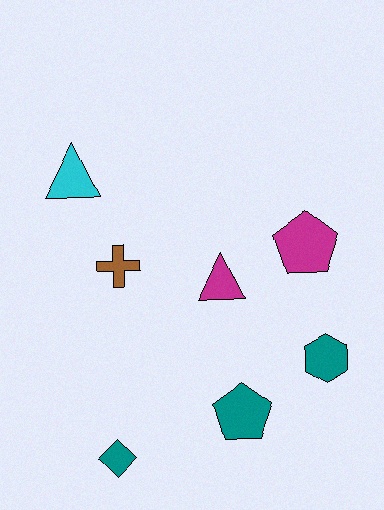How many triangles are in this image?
There are 2 triangles.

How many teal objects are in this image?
There are 3 teal objects.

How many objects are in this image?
There are 7 objects.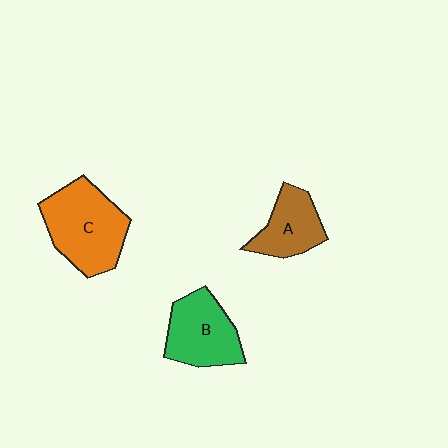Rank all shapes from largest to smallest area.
From largest to smallest: C (orange), B (green), A (brown).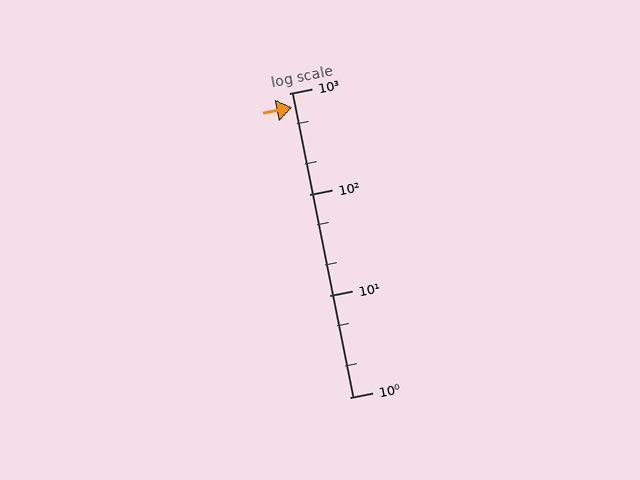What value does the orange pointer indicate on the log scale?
The pointer indicates approximately 730.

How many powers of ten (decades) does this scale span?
The scale spans 3 decades, from 1 to 1000.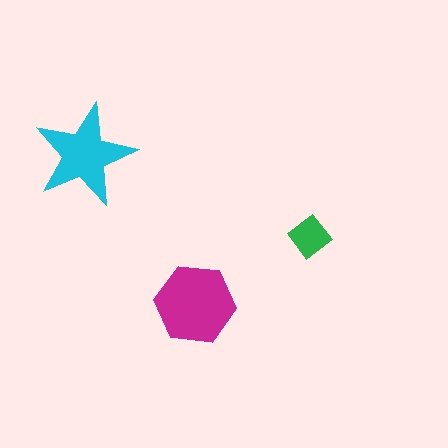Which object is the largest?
The magenta hexagon.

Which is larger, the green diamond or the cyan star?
The cyan star.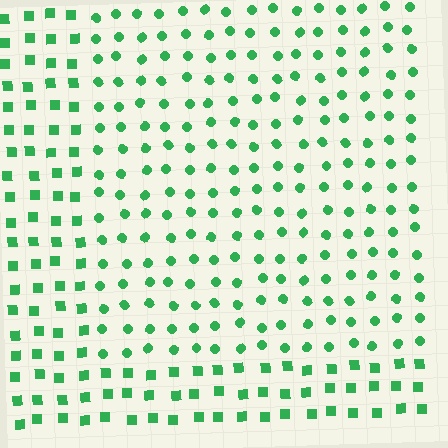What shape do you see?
I see a rectangle.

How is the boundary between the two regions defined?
The boundary is defined by a change in element shape: circles inside vs. squares outside. All elements share the same color and spacing.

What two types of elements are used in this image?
The image uses circles inside the rectangle region and squares outside it.